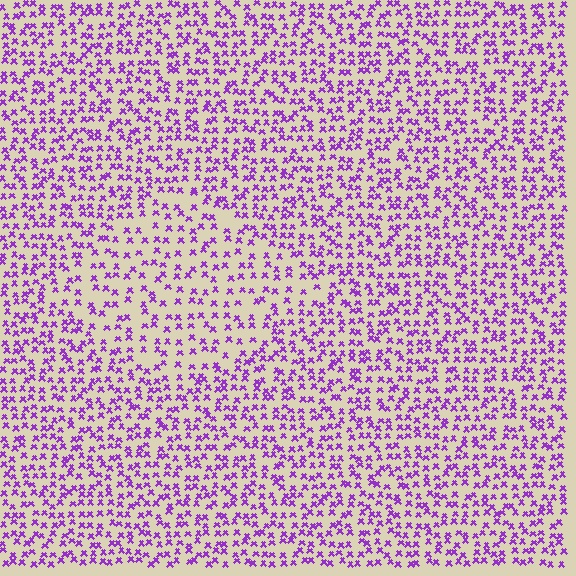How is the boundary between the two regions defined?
The boundary is defined by a change in element density (approximately 1.7x ratio). All elements are the same color, size, and shape.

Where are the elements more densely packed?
The elements are more densely packed outside the diamond boundary.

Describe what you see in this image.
The image contains small purple elements arranged at two different densities. A diamond-shaped region is visible where the elements are less densely packed than the surrounding area.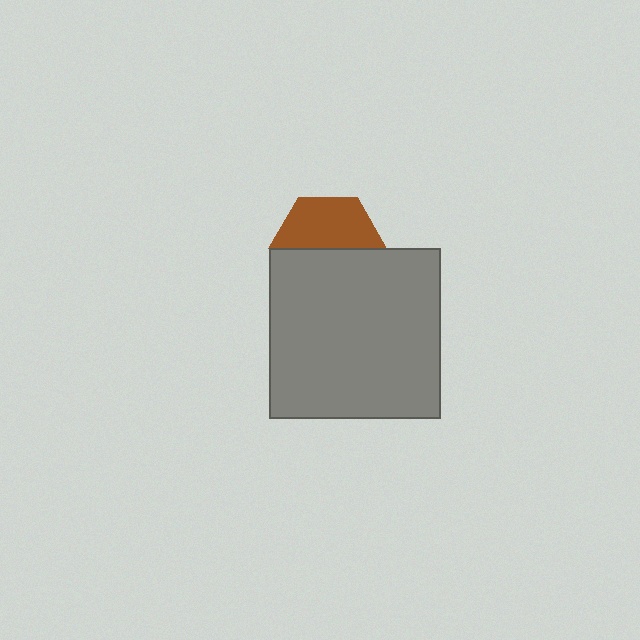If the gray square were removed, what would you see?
You would see the complete brown hexagon.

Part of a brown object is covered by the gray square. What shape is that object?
It is a hexagon.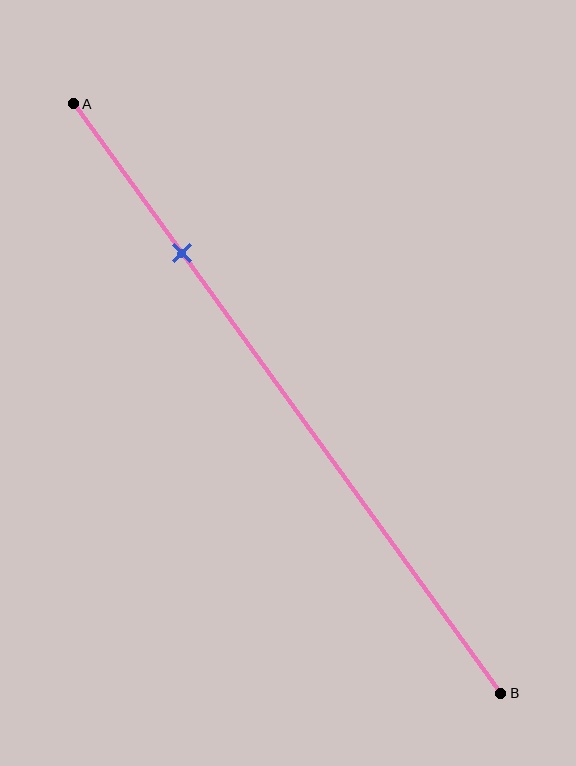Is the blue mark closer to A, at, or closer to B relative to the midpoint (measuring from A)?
The blue mark is closer to point A than the midpoint of segment AB.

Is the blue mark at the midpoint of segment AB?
No, the mark is at about 25% from A, not at the 50% midpoint.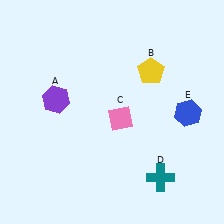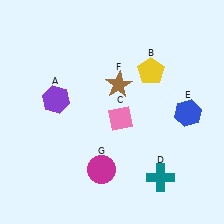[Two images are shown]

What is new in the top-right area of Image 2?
A brown star (F) was added in the top-right area of Image 2.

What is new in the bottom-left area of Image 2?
A magenta circle (G) was added in the bottom-left area of Image 2.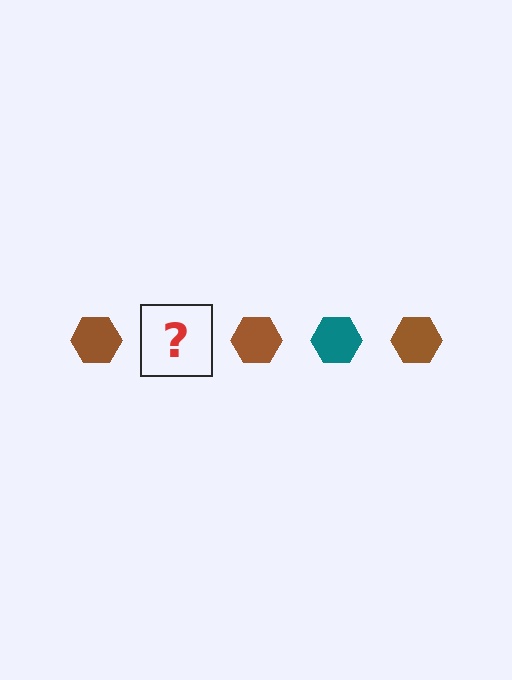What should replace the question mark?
The question mark should be replaced with a teal hexagon.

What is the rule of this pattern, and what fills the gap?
The rule is that the pattern cycles through brown, teal hexagons. The gap should be filled with a teal hexagon.